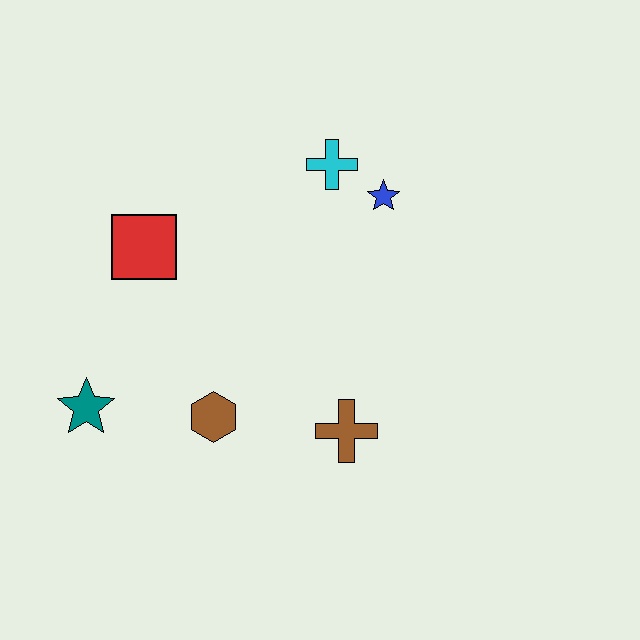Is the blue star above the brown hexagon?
Yes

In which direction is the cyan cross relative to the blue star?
The cyan cross is to the left of the blue star.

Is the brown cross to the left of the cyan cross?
No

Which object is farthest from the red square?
The brown cross is farthest from the red square.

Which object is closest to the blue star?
The cyan cross is closest to the blue star.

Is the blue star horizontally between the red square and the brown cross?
No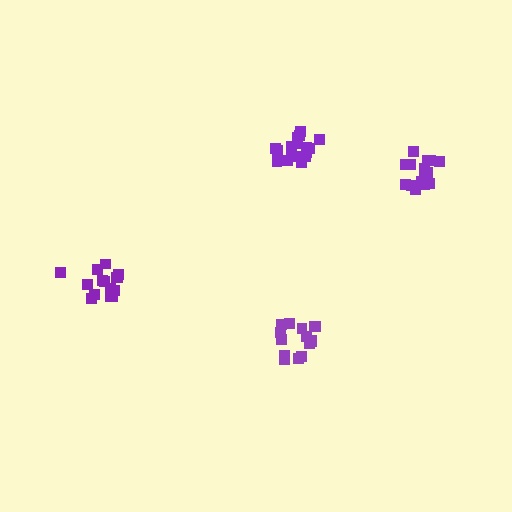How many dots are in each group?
Group 1: 15 dots, Group 2: 15 dots, Group 3: 17 dots, Group 4: 17 dots (64 total).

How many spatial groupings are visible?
There are 4 spatial groupings.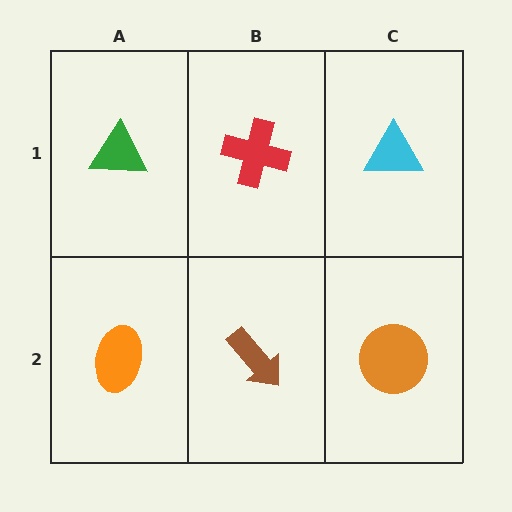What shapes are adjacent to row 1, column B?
A brown arrow (row 2, column B), a green triangle (row 1, column A), a cyan triangle (row 1, column C).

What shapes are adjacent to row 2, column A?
A green triangle (row 1, column A), a brown arrow (row 2, column B).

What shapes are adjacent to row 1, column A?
An orange ellipse (row 2, column A), a red cross (row 1, column B).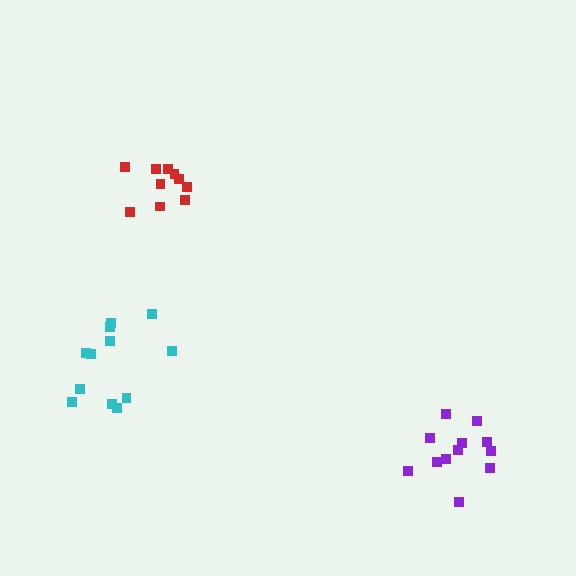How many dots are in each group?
Group 1: 12 dots, Group 2: 12 dots, Group 3: 10 dots (34 total).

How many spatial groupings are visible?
There are 3 spatial groupings.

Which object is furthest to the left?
The cyan cluster is leftmost.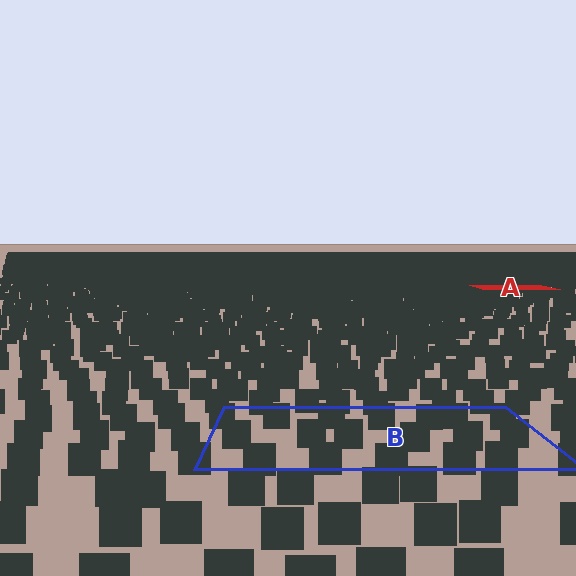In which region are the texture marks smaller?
The texture marks are smaller in region A, because it is farther away.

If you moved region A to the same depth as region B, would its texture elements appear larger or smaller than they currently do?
They would appear larger. At a closer depth, the same texture elements are projected at a bigger on-screen size.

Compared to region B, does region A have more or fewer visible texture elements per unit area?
Region A has more texture elements per unit area — they are packed more densely because it is farther away.